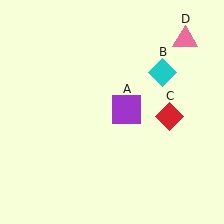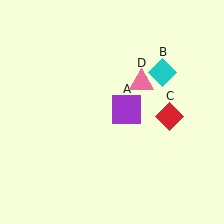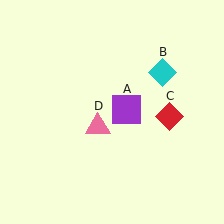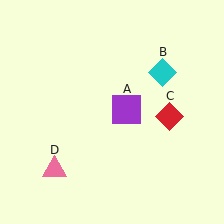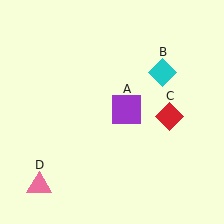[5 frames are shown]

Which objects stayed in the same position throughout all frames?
Purple square (object A) and cyan diamond (object B) and red diamond (object C) remained stationary.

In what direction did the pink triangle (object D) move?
The pink triangle (object D) moved down and to the left.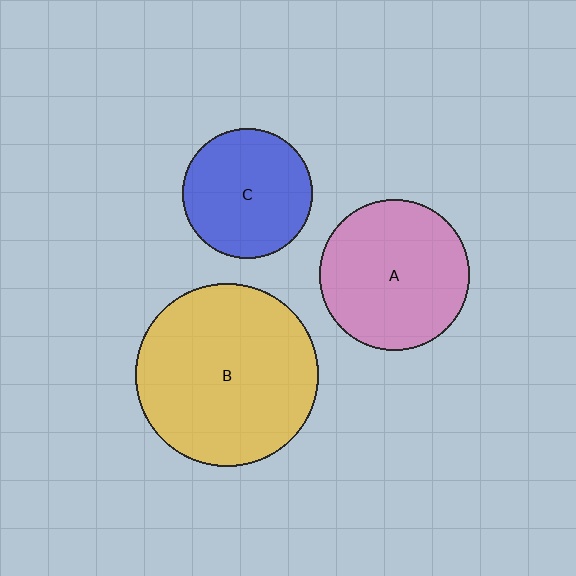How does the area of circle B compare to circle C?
Approximately 2.0 times.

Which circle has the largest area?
Circle B (yellow).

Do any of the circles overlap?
No, none of the circles overlap.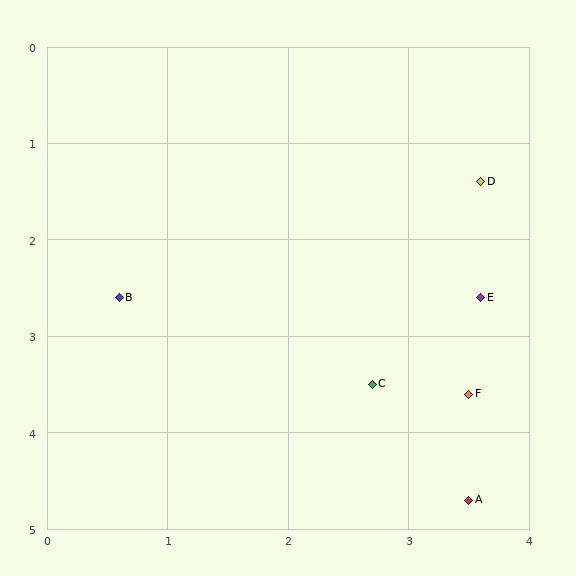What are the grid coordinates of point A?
Point A is at approximately (3.5, 4.7).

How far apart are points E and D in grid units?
Points E and D are about 1.2 grid units apart.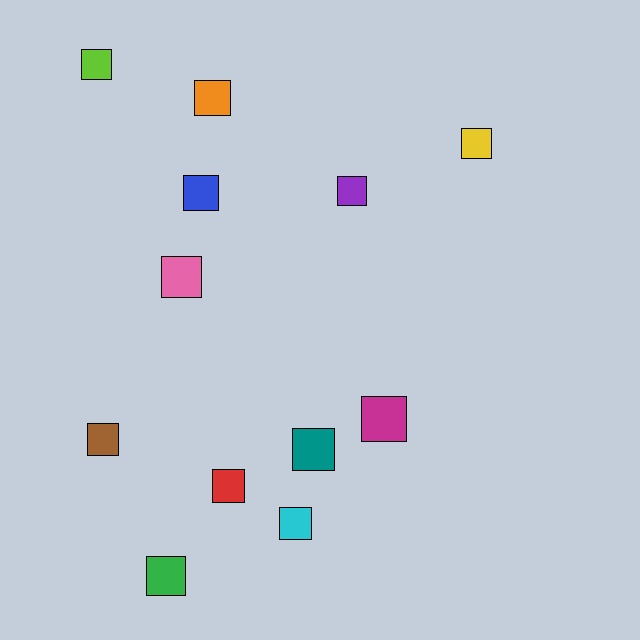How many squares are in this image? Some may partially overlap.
There are 12 squares.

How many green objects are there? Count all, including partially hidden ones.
There is 1 green object.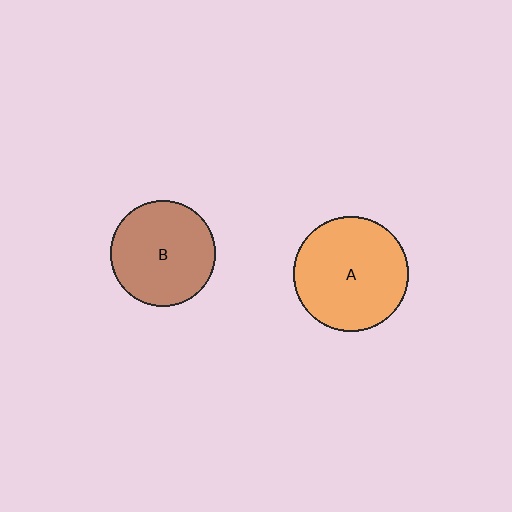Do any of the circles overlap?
No, none of the circles overlap.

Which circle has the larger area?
Circle A (orange).